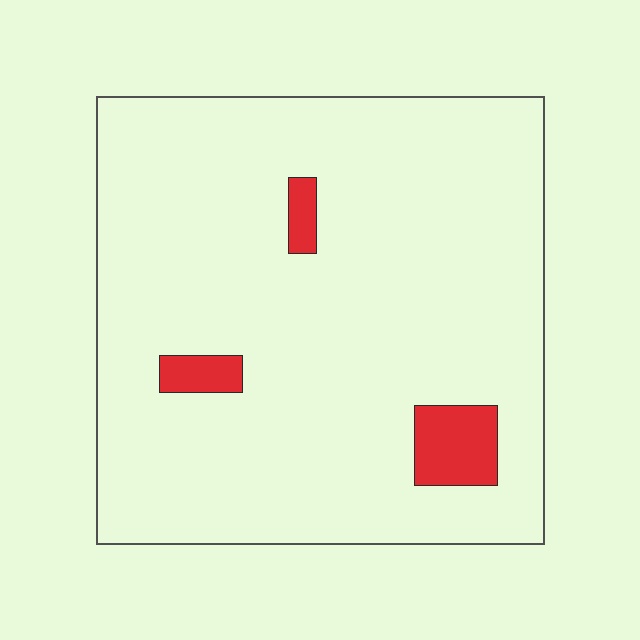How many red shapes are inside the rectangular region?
3.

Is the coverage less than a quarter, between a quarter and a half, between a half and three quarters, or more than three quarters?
Less than a quarter.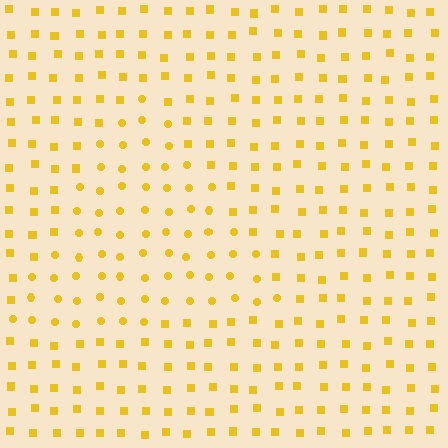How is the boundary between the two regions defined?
The boundary is defined by a change in element shape: circles inside vs. squares outside. All elements share the same color and spacing.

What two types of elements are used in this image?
The image uses circles inside the triangle region and squares outside it.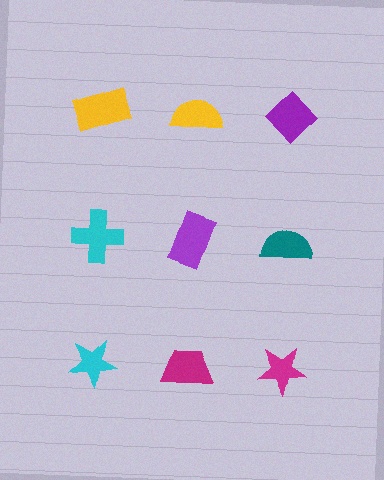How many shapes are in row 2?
3 shapes.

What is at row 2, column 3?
A teal semicircle.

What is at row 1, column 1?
A yellow rectangle.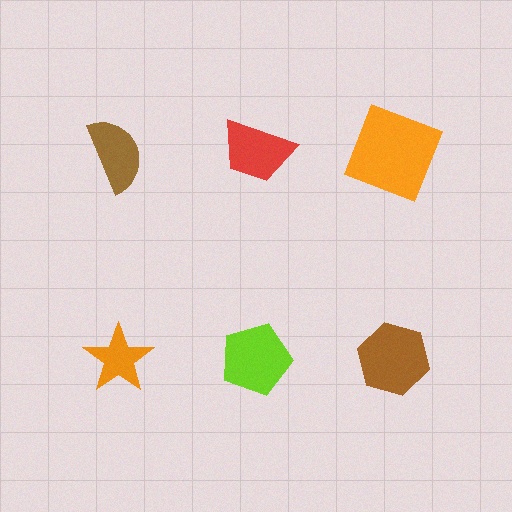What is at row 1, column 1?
A brown semicircle.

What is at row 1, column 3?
An orange square.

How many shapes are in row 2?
3 shapes.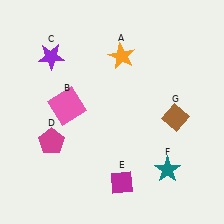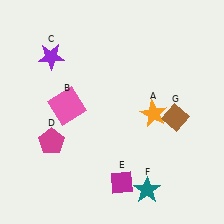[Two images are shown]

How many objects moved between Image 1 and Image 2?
2 objects moved between the two images.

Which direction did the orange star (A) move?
The orange star (A) moved down.